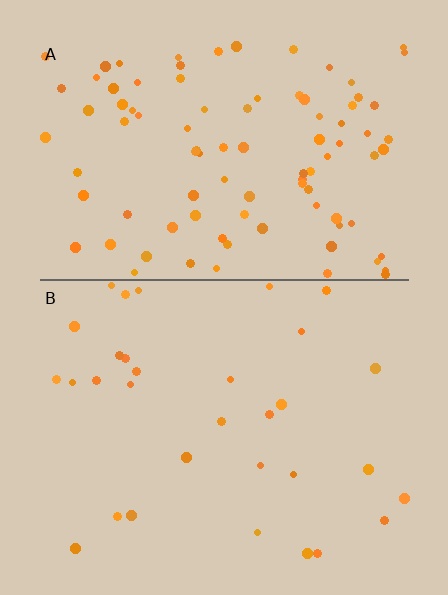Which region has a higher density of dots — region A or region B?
A (the top).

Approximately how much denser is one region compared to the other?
Approximately 2.9× — region A over region B.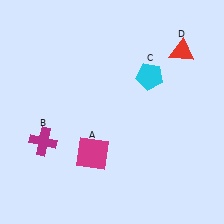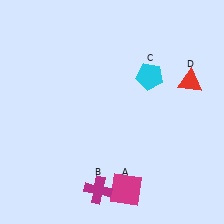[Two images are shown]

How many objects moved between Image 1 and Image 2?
3 objects moved between the two images.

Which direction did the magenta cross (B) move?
The magenta cross (B) moved right.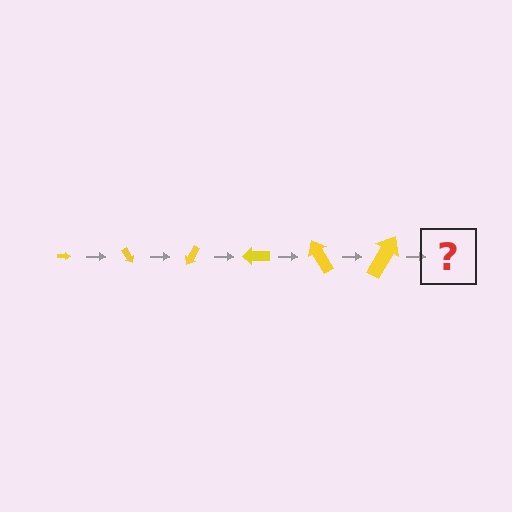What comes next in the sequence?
The next element should be an arrow, larger than the previous one and rotated 360 degrees from the start.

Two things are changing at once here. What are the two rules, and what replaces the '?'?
The two rules are that the arrow grows larger each step and it rotates 60 degrees each step. The '?' should be an arrow, larger than the previous one and rotated 360 degrees from the start.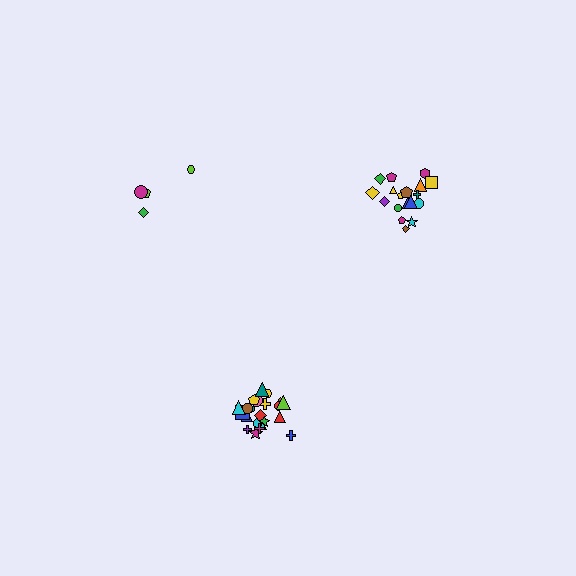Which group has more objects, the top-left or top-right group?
The top-right group.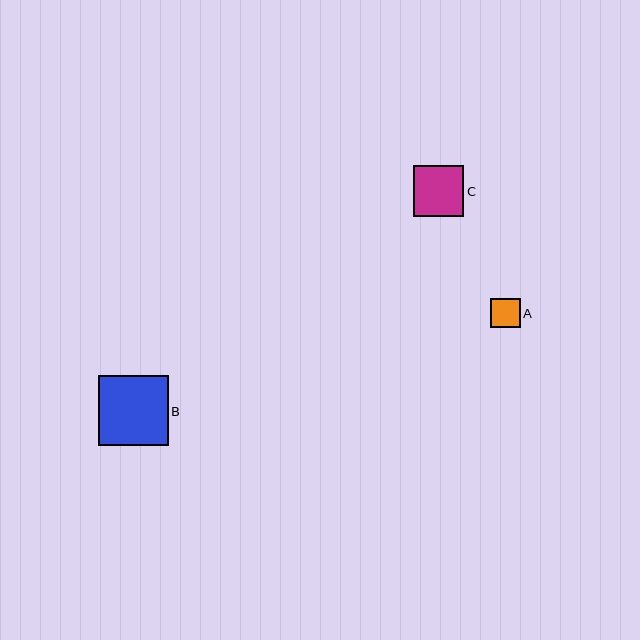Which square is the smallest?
Square A is the smallest with a size of approximately 30 pixels.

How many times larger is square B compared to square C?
Square B is approximately 1.4 times the size of square C.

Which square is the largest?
Square B is the largest with a size of approximately 70 pixels.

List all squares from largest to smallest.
From largest to smallest: B, C, A.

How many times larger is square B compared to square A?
Square B is approximately 2.3 times the size of square A.